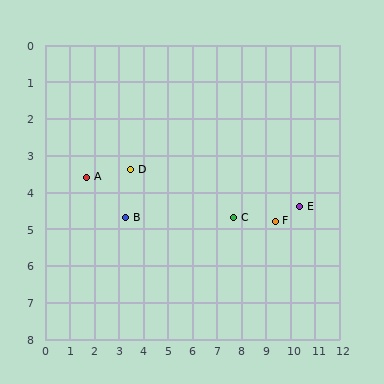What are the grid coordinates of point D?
Point D is at approximately (3.5, 3.4).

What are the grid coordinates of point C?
Point C is at approximately (7.7, 4.7).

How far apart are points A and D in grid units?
Points A and D are about 1.8 grid units apart.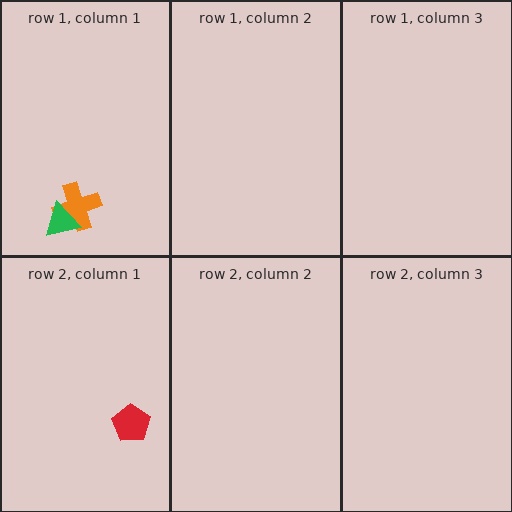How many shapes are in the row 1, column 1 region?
2.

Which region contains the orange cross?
The row 1, column 1 region.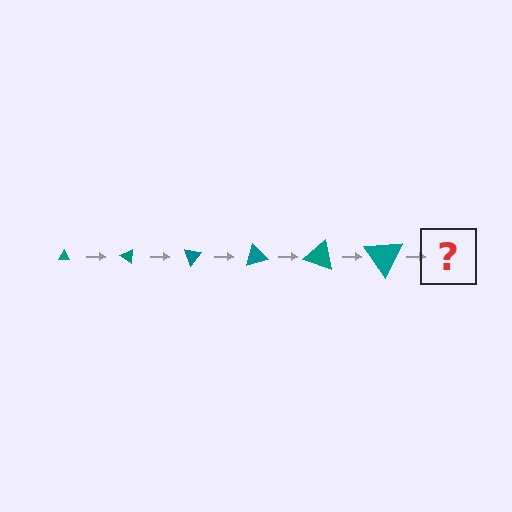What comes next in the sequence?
The next element should be a triangle, larger than the previous one and rotated 210 degrees from the start.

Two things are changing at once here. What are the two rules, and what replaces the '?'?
The two rules are that the triangle grows larger each step and it rotates 35 degrees each step. The '?' should be a triangle, larger than the previous one and rotated 210 degrees from the start.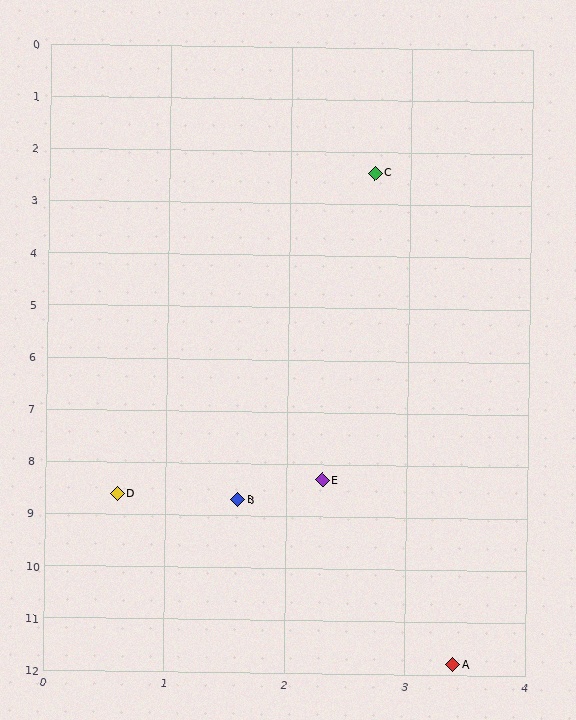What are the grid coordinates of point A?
Point A is at approximately (3.4, 11.8).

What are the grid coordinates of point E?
Point E is at approximately (2.3, 8.3).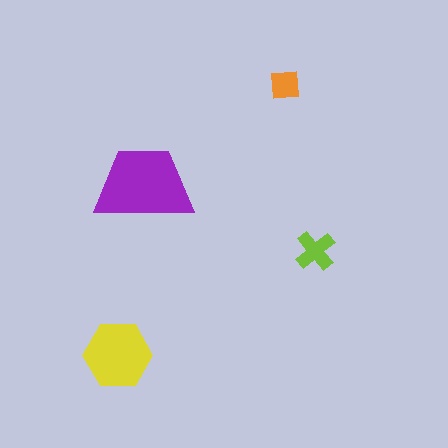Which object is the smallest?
The orange square.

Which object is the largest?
The purple trapezoid.